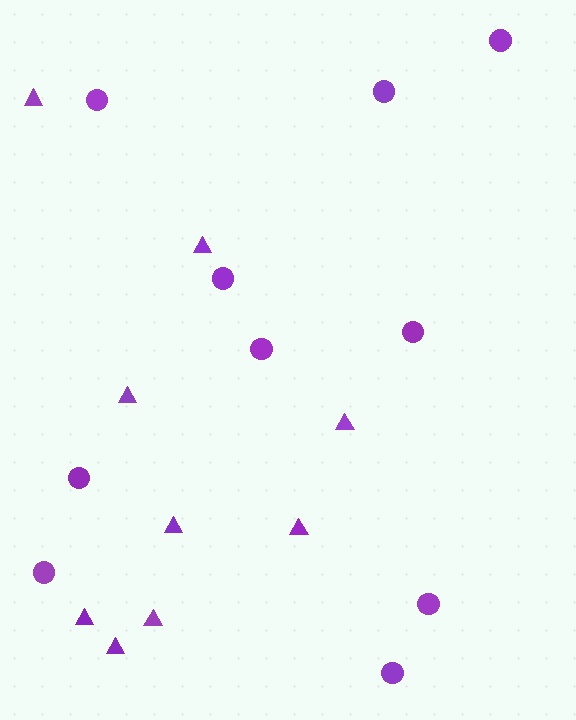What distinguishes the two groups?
There are 2 groups: one group of triangles (9) and one group of circles (10).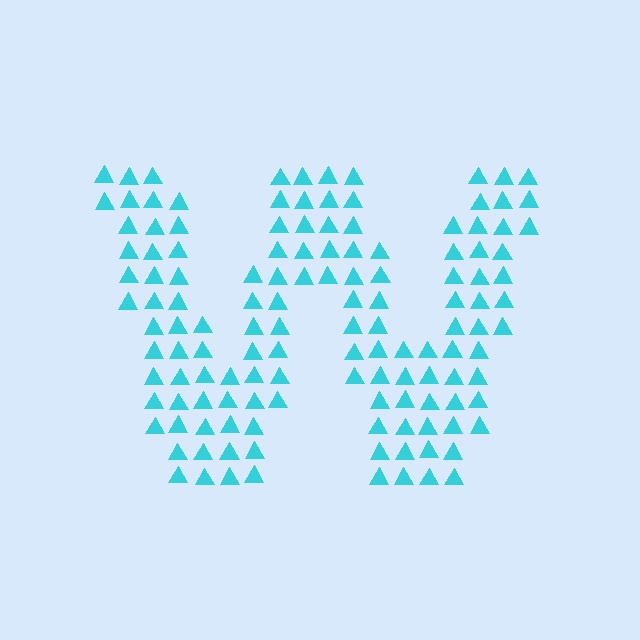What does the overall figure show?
The overall figure shows the letter W.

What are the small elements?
The small elements are triangles.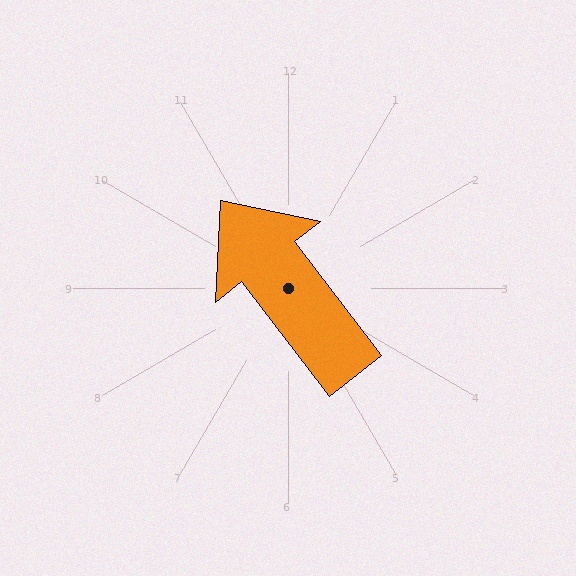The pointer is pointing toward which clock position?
Roughly 11 o'clock.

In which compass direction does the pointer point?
Northwest.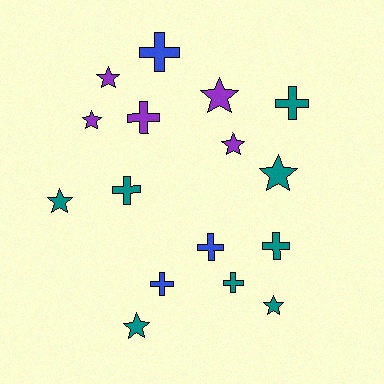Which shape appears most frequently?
Cross, with 8 objects.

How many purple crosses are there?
There is 1 purple cross.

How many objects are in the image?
There are 16 objects.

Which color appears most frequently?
Teal, with 8 objects.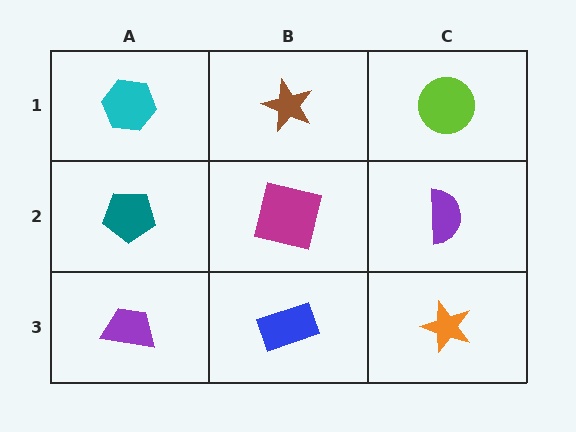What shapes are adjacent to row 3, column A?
A teal pentagon (row 2, column A), a blue rectangle (row 3, column B).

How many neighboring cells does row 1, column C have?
2.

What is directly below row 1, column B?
A magenta square.